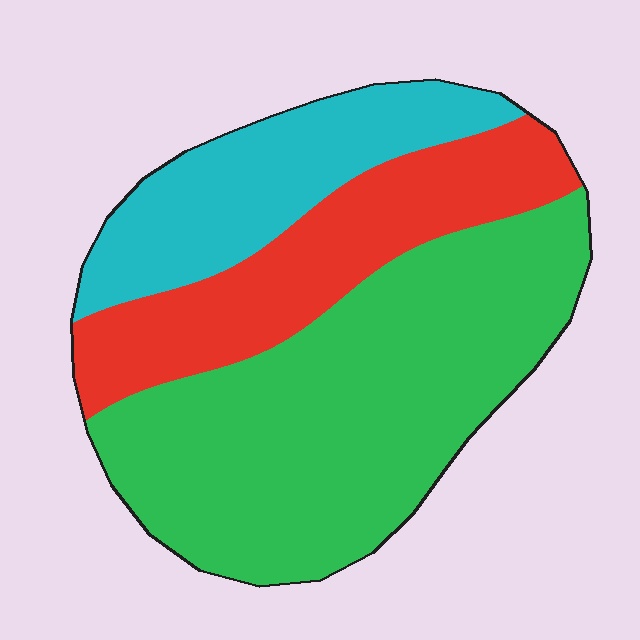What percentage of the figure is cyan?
Cyan takes up about one fifth (1/5) of the figure.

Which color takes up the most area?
Green, at roughly 55%.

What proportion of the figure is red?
Red covers about 25% of the figure.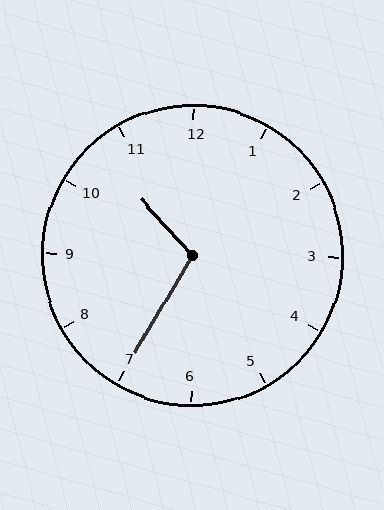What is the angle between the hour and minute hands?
Approximately 108 degrees.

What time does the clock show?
10:35.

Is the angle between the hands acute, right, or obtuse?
It is obtuse.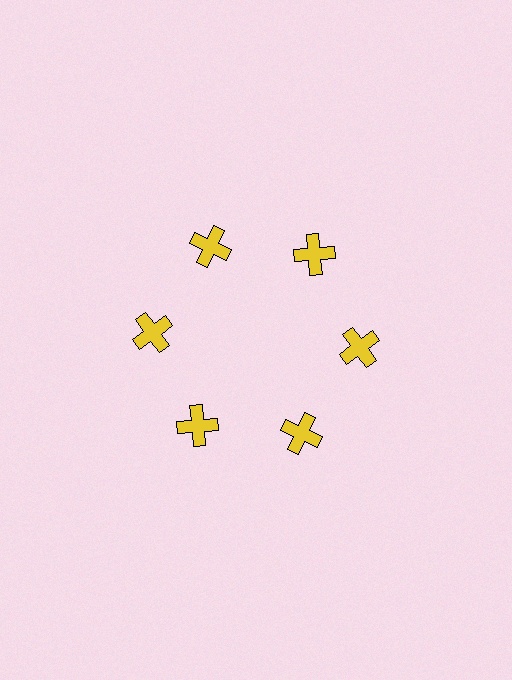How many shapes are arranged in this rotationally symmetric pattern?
There are 6 shapes, arranged in 6 groups of 1.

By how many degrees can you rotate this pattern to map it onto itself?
The pattern maps onto itself every 60 degrees of rotation.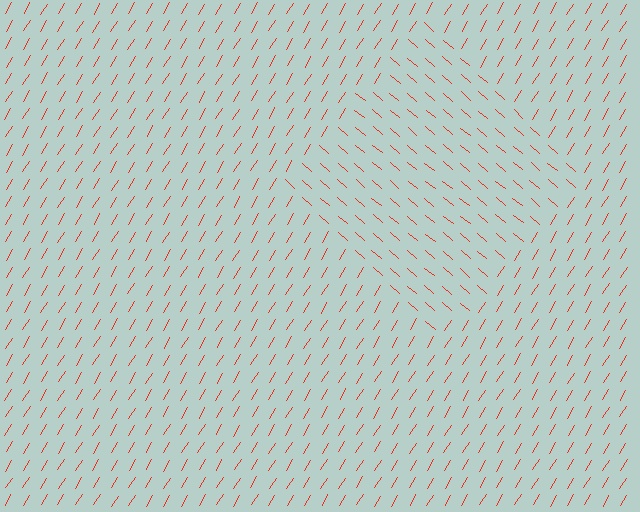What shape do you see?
I see a diamond.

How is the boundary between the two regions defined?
The boundary is defined purely by a change in line orientation (approximately 81 degrees difference). All lines are the same color and thickness.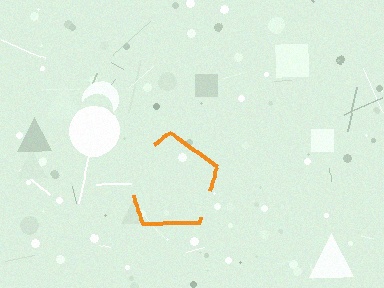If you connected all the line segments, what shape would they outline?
They would outline a pentagon.